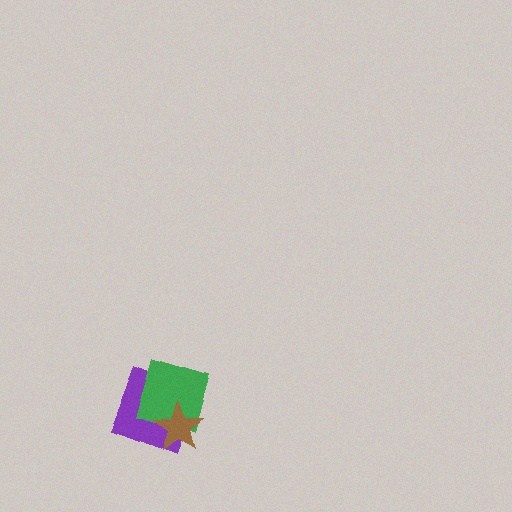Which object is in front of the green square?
The brown star is in front of the green square.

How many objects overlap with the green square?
2 objects overlap with the green square.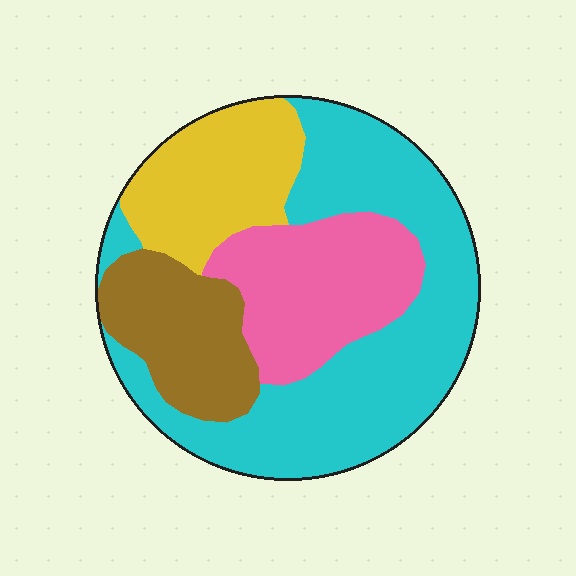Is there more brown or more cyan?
Cyan.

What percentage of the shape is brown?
Brown covers around 15% of the shape.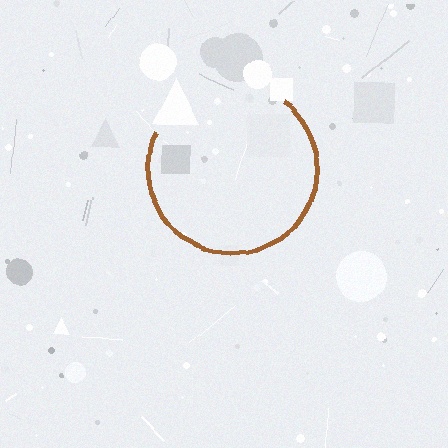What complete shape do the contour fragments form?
The contour fragments form a circle.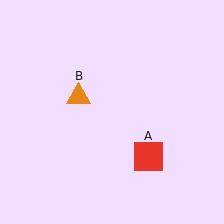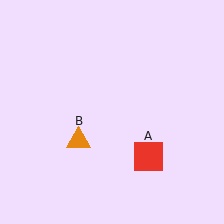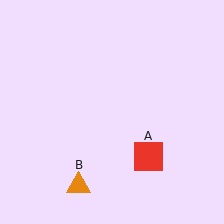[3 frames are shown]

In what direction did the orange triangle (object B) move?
The orange triangle (object B) moved down.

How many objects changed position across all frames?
1 object changed position: orange triangle (object B).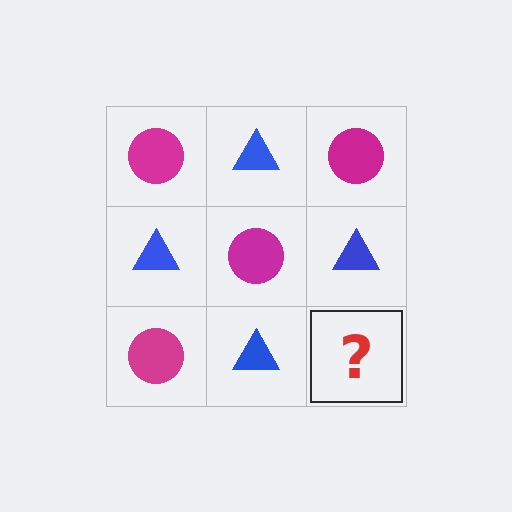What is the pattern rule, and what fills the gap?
The rule is that it alternates magenta circle and blue triangle in a checkerboard pattern. The gap should be filled with a magenta circle.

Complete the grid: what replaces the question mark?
The question mark should be replaced with a magenta circle.